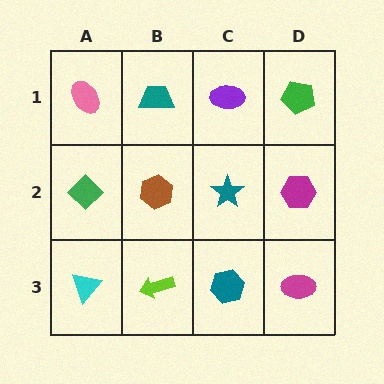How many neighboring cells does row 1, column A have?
2.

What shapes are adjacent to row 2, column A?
A pink ellipse (row 1, column A), a cyan triangle (row 3, column A), a brown hexagon (row 2, column B).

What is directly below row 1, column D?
A magenta hexagon.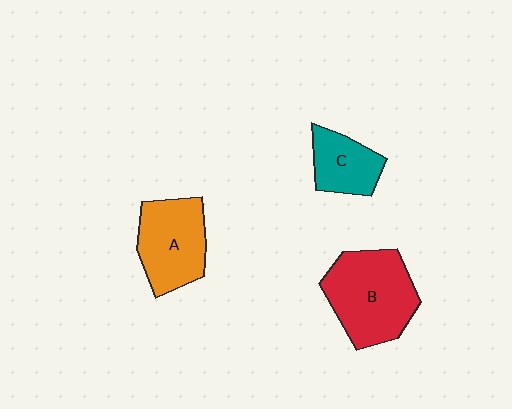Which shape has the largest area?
Shape B (red).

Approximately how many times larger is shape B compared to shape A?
Approximately 1.3 times.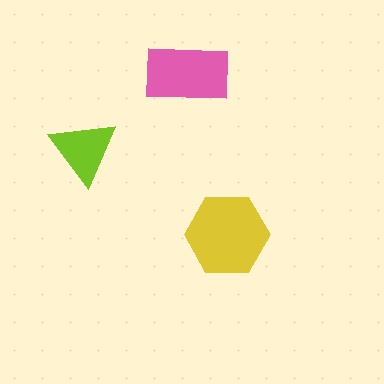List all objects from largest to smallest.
The yellow hexagon, the pink rectangle, the lime triangle.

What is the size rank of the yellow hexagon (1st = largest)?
1st.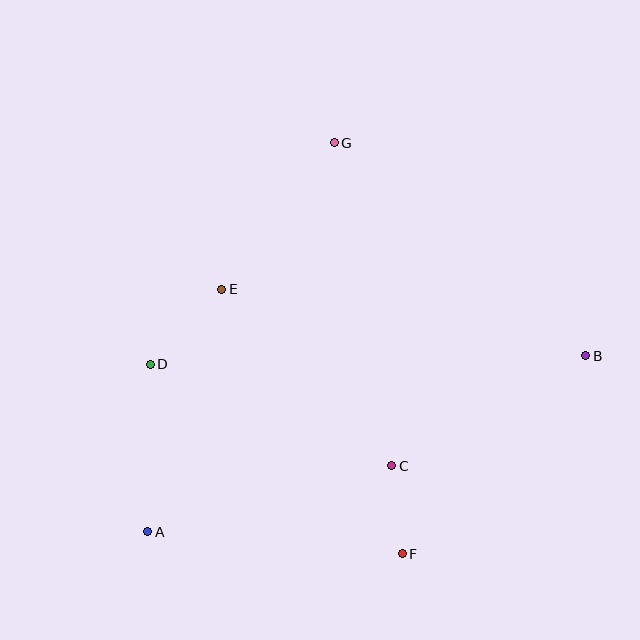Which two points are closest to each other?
Points C and F are closest to each other.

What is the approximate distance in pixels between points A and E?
The distance between A and E is approximately 253 pixels.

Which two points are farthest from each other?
Points A and B are farthest from each other.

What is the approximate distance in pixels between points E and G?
The distance between E and G is approximately 185 pixels.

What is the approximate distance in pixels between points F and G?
The distance between F and G is approximately 417 pixels.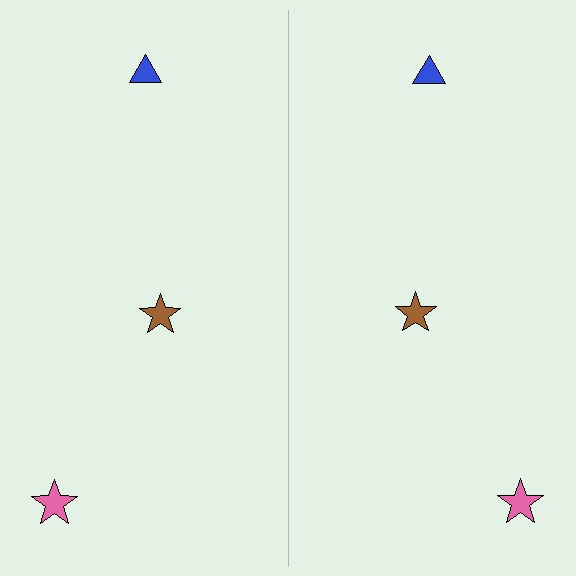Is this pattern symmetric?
Yes, this pattern has bilateral (reflection) symmetry.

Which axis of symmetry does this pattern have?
The pattern has a vertical axis of symmetry running through the center of the image.